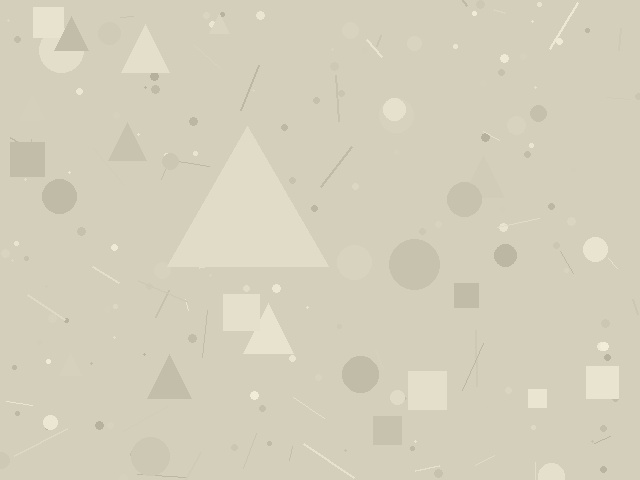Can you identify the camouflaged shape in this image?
The camouflaged shape is a triangle.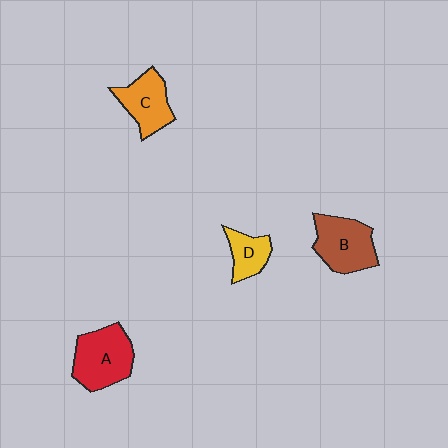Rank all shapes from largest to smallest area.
From largest to smallest: A (red), B (brown), C (orange), D (yellow).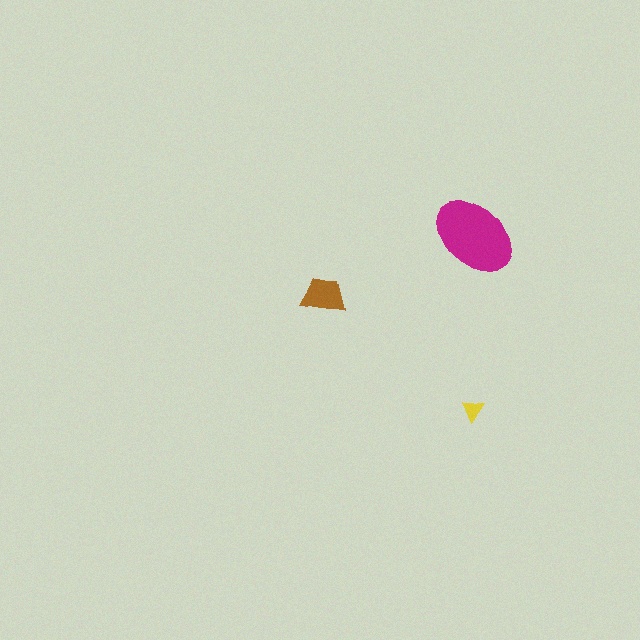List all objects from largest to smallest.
The magenta ellipse, the brown trapezoid, the yellow triangle.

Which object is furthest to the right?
The magenta ellipse is rightmost.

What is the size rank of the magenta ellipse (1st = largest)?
1st.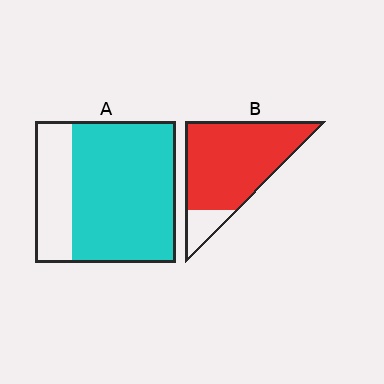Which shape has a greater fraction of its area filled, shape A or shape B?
Shape B.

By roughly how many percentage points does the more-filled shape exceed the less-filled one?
By roughly 10 percentage points (B over A).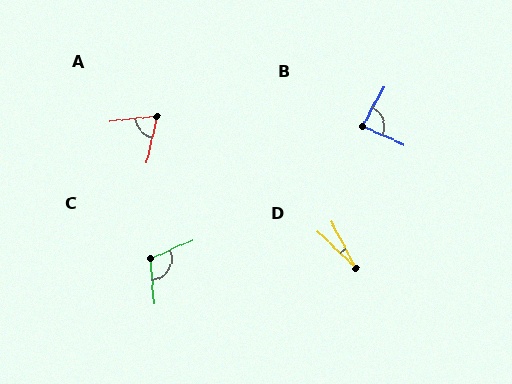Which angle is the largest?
C, at approximately 110 degrees.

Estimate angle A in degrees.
Approximately 71 degrees.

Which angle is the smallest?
D, at approximately 18 degrees.